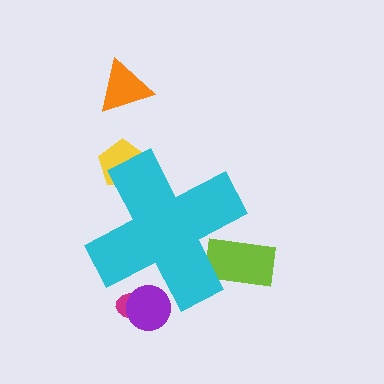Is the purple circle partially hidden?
Yes, the purple circle is partially hidden behind the cyan cross.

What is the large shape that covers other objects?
A cyan cross.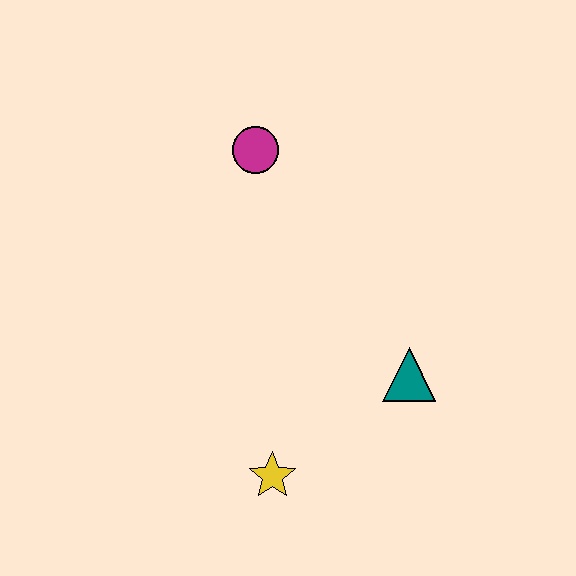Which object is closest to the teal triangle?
The yellow star is closest to the teal triangle.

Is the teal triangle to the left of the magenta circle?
No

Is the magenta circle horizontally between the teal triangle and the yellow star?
No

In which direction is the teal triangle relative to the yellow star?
The teal triangle is to the right of the yellow star.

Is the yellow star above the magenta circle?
No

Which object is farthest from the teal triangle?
The magenta circle is farthest from the teal triangle.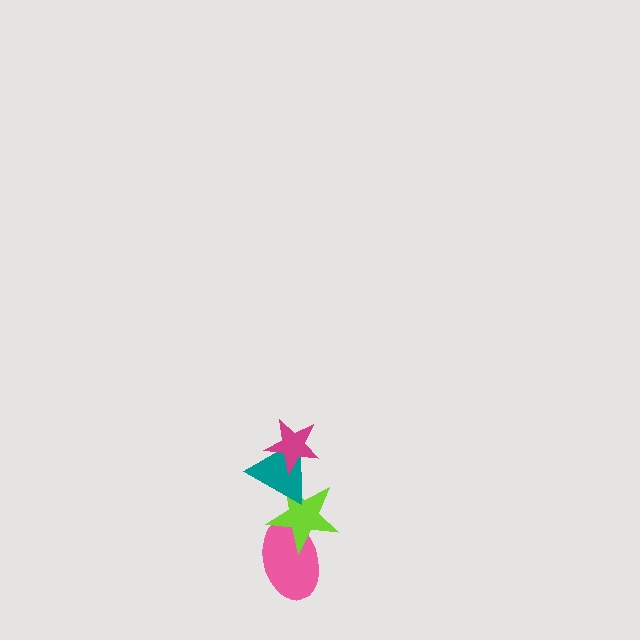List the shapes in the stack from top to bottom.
From top to bottom: the magenta star, the teal triangle, the lime star, the pink ellipse.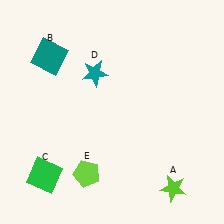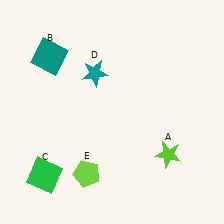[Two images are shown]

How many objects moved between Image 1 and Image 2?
1 object moved between the two images.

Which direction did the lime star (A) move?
The lime star (A) moved up.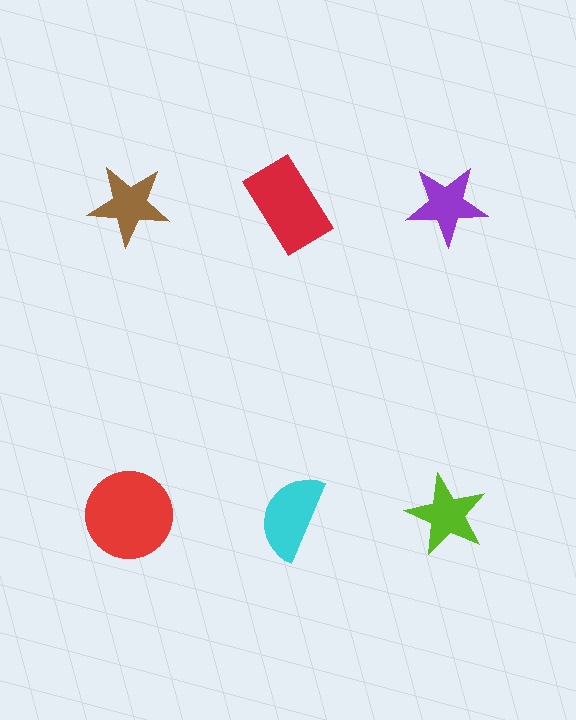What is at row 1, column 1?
A brown star.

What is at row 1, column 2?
A red rectangle.